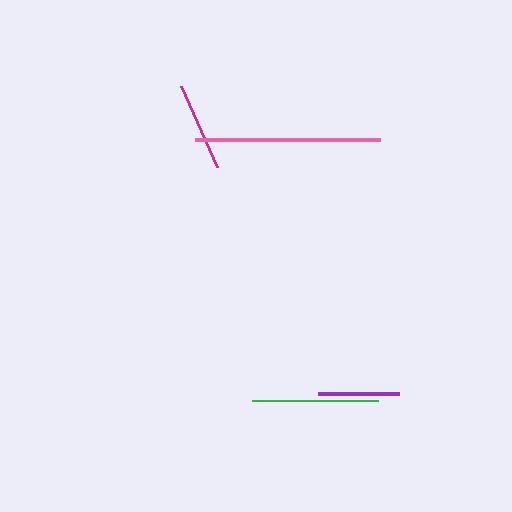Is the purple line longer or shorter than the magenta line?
The magenta line is longer than the purple line.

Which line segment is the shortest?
The purple line is the shortest at approximately 81 pixels.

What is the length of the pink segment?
The pink segment is approximately 185 pixels long.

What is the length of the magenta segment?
The magenta segment is approximately 89 pixels long.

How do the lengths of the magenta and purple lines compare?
The magenta and purple lines are approximately the same length.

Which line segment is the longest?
The pink line is the longest at approximately 185 pixels.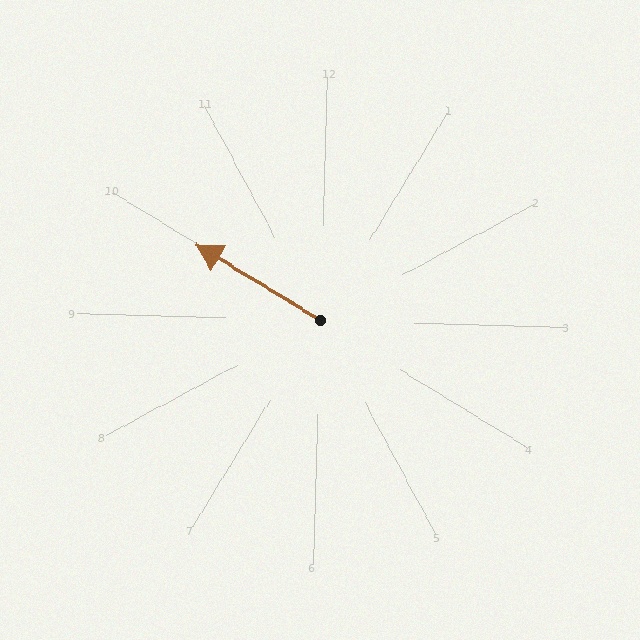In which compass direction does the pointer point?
Northwest.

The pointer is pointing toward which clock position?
Roughly 10 o'clock.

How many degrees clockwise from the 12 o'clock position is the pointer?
Approximately 300 degrees.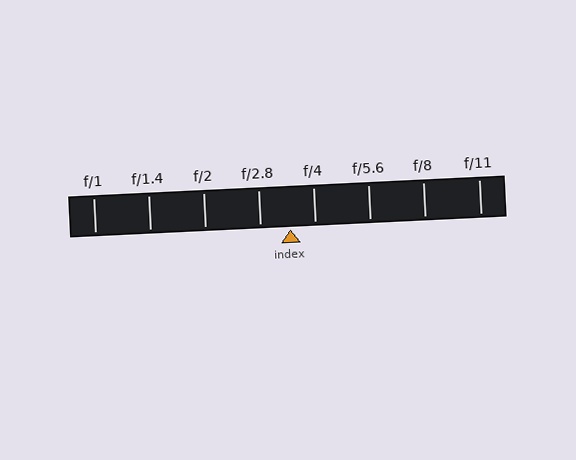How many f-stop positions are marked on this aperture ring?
There are 8 f-stop positions marked.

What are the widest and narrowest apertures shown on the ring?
The widest aperture shown is f/1 and the narrowest is f/11.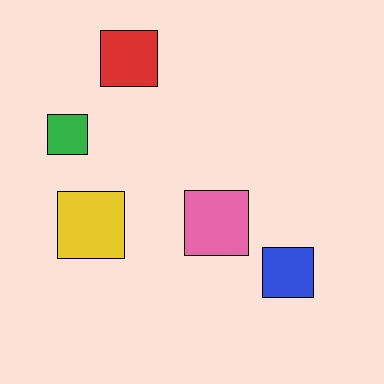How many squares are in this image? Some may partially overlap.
There are 5 squares.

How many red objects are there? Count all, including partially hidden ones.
There is 1 red object.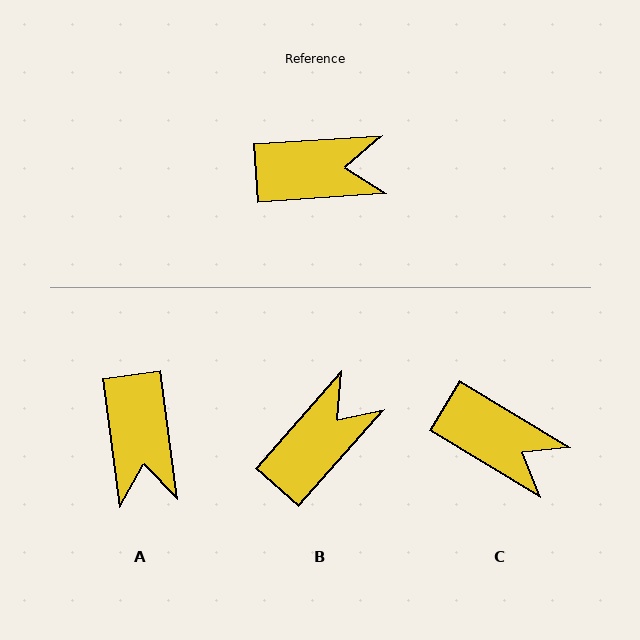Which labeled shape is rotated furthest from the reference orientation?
A, about 86 degrees away.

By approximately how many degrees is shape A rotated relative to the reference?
Approximately 86 degrees clockwise.